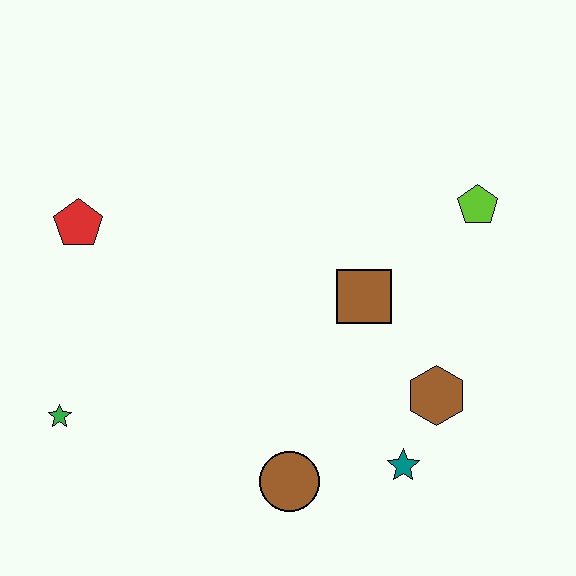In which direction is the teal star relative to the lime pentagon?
The teal star is below the lime pentagon.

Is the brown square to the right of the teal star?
No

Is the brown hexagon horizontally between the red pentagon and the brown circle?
No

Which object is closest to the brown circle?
The teal star is closest to the brown circle.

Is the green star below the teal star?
No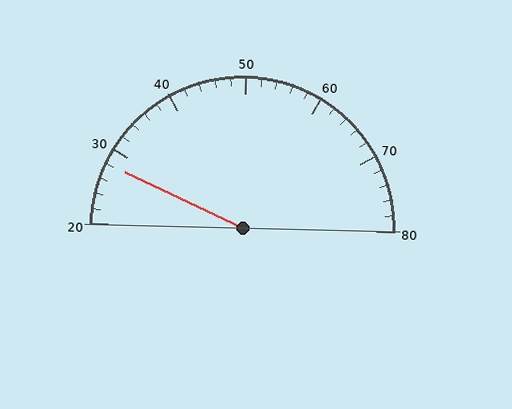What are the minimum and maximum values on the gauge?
The gauge ranges from 20 to 80.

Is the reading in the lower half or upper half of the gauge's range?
The reading is in the lower half of the range (20 to 80).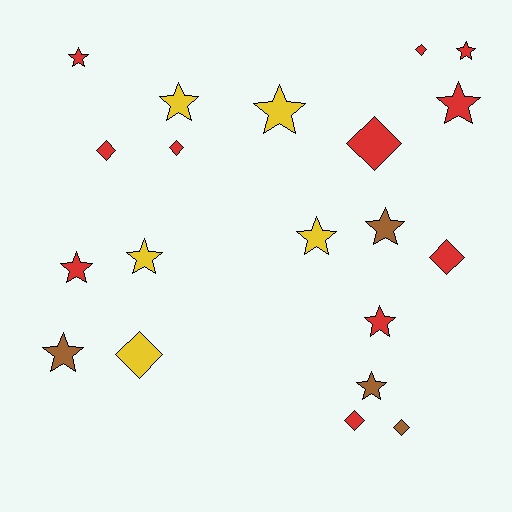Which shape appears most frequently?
Star, with 12 objects.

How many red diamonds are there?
There are 6 red diamonds.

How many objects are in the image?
There are 20 objects.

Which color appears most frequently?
Red, with 11 objects.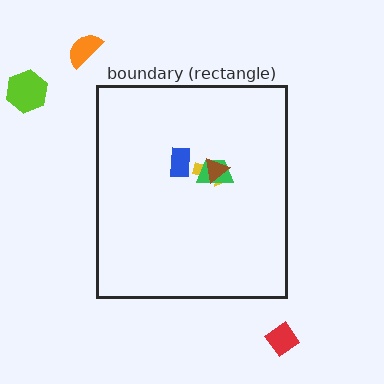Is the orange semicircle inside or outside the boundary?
Outside.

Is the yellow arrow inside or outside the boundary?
Inside.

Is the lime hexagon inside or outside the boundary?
Outside.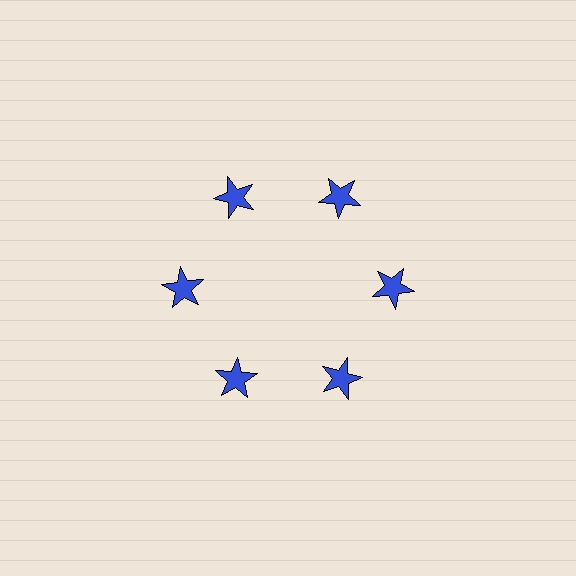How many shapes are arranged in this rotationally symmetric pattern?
There are 6 shapes, arranged in 6 groups of 1.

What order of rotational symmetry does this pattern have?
This pattern has 6-fold rotational symmetry.